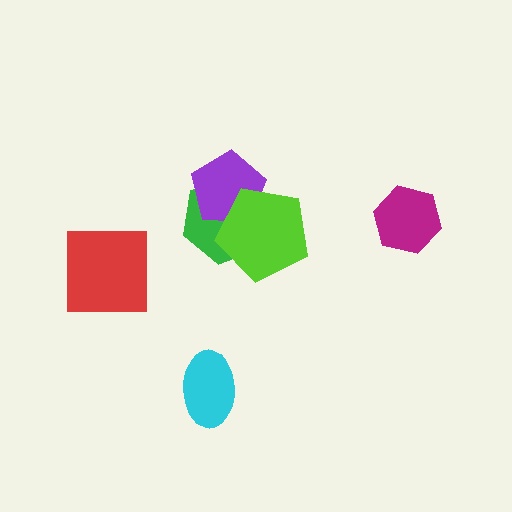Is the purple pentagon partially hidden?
Yes, it is partially covered by another shape.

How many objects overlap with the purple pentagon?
2 objects overlap with the purple pentagon.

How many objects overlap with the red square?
0 objects overlap with the red square.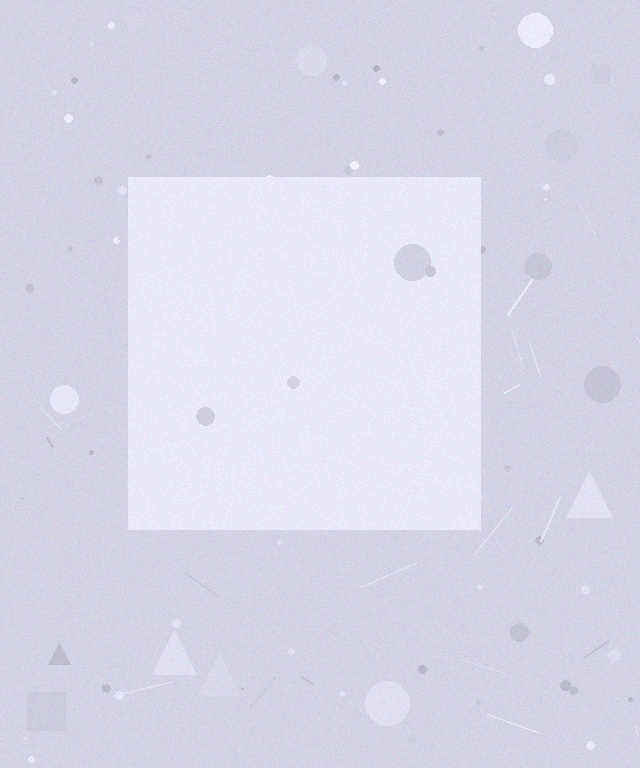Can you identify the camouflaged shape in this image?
The camouflaged shape is a square.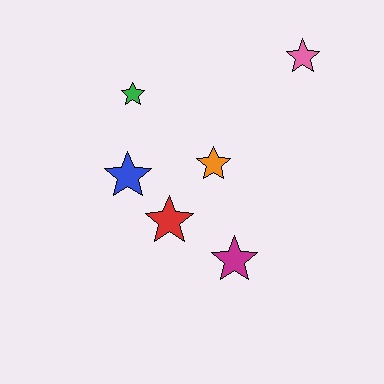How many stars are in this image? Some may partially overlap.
There are 6 stars.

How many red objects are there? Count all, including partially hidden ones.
There is 1 red object.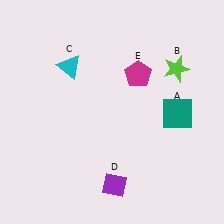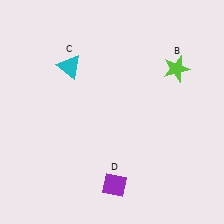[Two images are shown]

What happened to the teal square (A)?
The teal square (A) was removed in Image 2. It was in the bottom-right area of Image 1.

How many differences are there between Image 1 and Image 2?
There are 2 differences between the two images.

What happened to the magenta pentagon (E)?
The magenta pentagon (E) was removed in Image 2. It was in the top-right area of Image 1.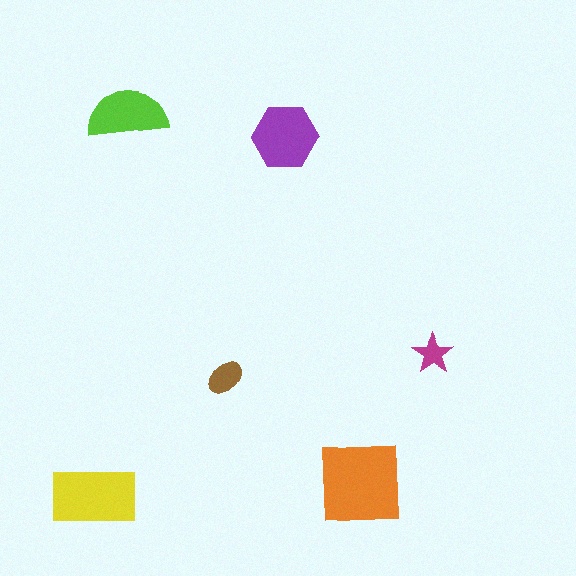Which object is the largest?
The orange square.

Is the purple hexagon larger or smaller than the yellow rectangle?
Smaller.